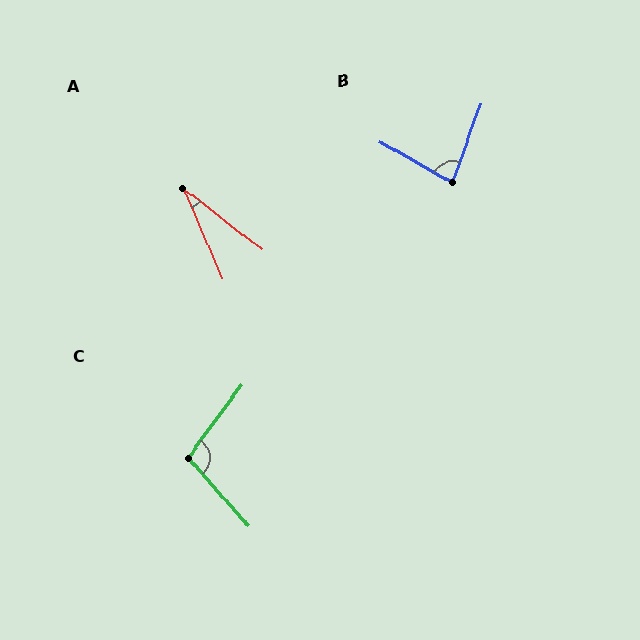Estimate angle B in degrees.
Approximately 81 degrees.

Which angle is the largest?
C, at approximately 102 degrees.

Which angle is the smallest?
A, at approximately 29 degrees.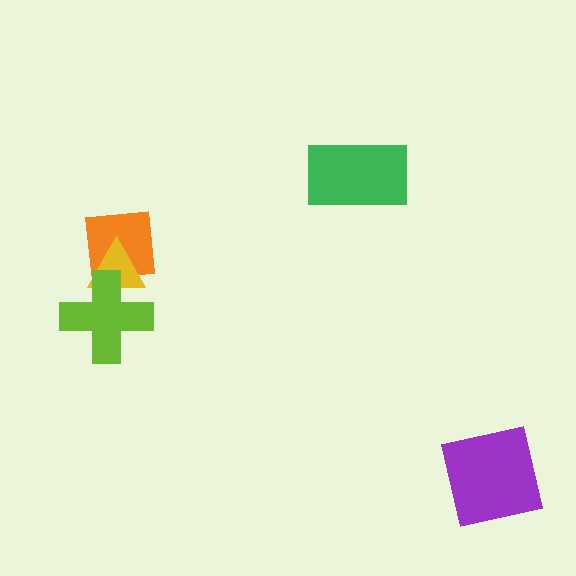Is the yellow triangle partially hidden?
Yes, it is partially covered by another shape.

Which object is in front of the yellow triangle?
The lime cross is in front of the yellow triangle.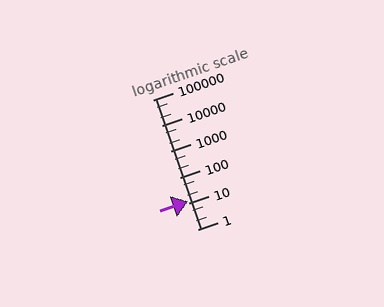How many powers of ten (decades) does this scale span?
The scale spans 5 decades, from 1 to 100000.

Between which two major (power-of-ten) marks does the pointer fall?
The pointer is between 10 and 100.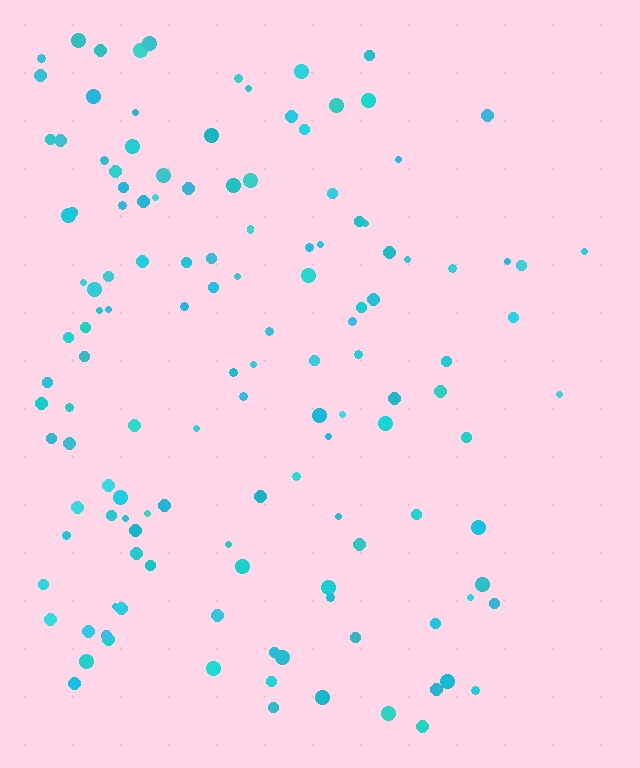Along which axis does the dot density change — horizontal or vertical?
Horizontal.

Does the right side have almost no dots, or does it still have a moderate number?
Still a moderate number, just noticeably fewer than the left.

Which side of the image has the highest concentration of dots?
The left.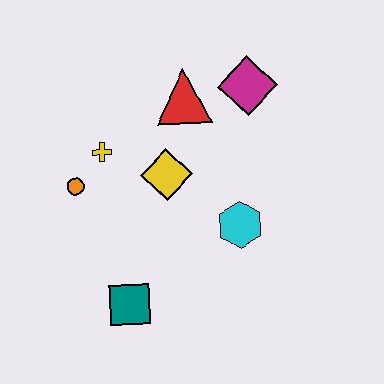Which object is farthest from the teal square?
The magenta diamond is farthest from the teal square.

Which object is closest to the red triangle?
The magenta diamond is closest to the red triangle.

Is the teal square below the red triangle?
Yes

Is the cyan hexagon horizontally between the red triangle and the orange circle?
No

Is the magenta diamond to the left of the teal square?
No